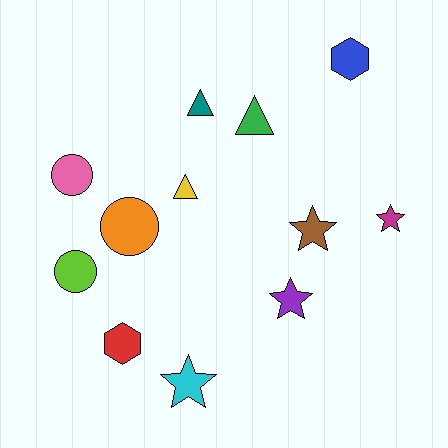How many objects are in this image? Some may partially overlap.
There are 12 objects.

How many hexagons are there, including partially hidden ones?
There are 2 hexagons.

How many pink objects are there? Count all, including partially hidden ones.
There is 1 pink object.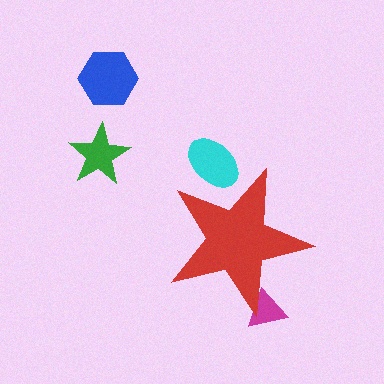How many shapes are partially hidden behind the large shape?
2 shapes are partially hidden.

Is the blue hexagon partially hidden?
No, the blue hexagon is fully visible.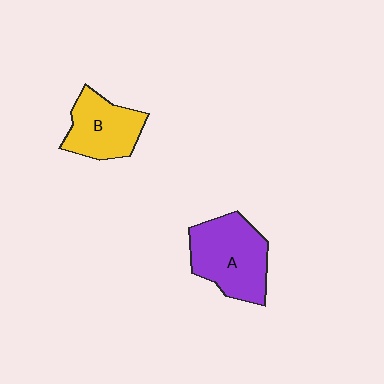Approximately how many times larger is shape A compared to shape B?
Approximately 1.3 times.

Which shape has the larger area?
Shape A (purple).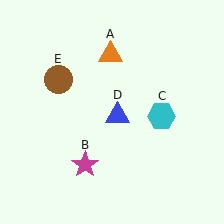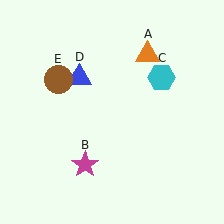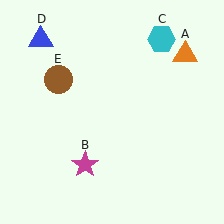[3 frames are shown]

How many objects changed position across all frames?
3 objects changed position: orange triangle (object A), cyan hexagon (object C), blue triangle (object D).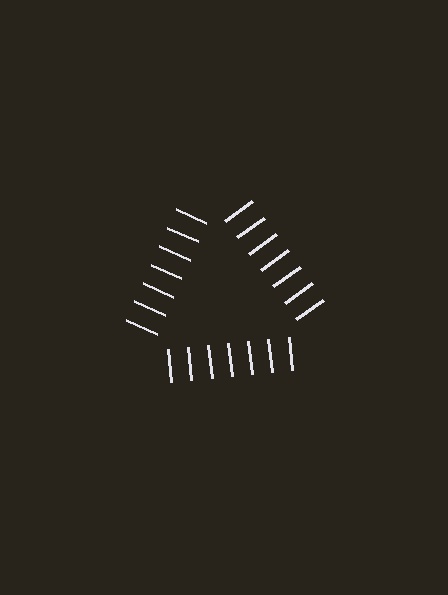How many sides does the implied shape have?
3 sides — the line-ends trace a triangle.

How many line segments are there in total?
21 — 7 along each of the 3 edges.